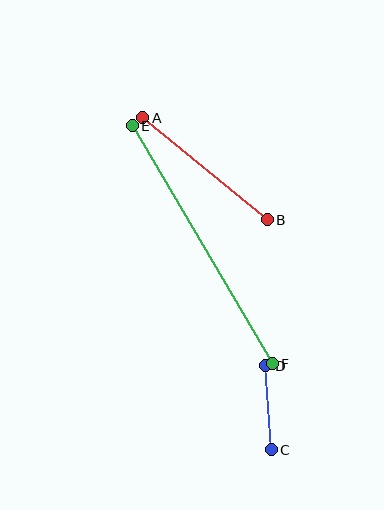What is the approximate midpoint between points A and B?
The midpoint is at approximately (205, 169) pixels.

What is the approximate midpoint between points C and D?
The midpoint is at approximately (269, 408) pixels.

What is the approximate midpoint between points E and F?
The midpoint is at approximately (202, 245) pixels.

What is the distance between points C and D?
The distance is approximately 84 pixels.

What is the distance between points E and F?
The distance is approximately 276 pixels.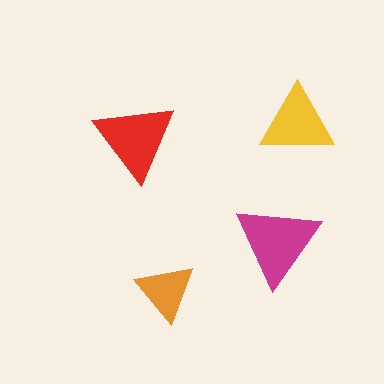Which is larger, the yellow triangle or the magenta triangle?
The magenta one.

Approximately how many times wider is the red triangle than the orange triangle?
About 1.5 times wider.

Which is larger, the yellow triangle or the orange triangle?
The yellow one.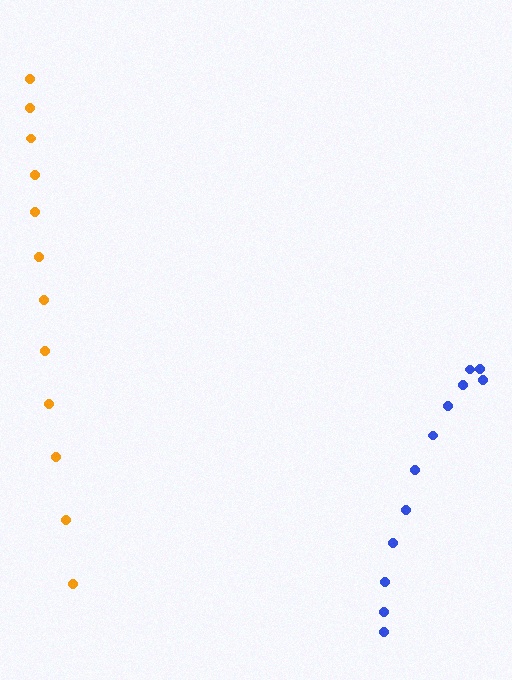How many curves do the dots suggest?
There are 2 distinct paths.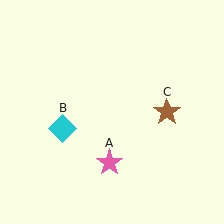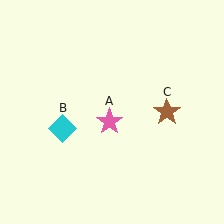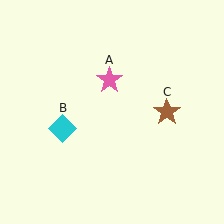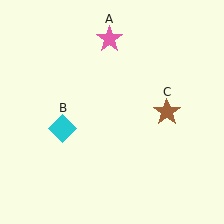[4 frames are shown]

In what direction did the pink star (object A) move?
The pink star (object A) moved up.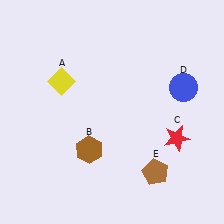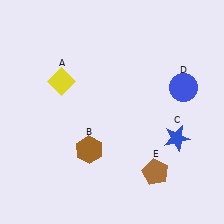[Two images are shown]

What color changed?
The star (C) changed from red in Image 1 to blue in Image 2.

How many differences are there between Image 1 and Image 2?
There is 1 difference between the two images.